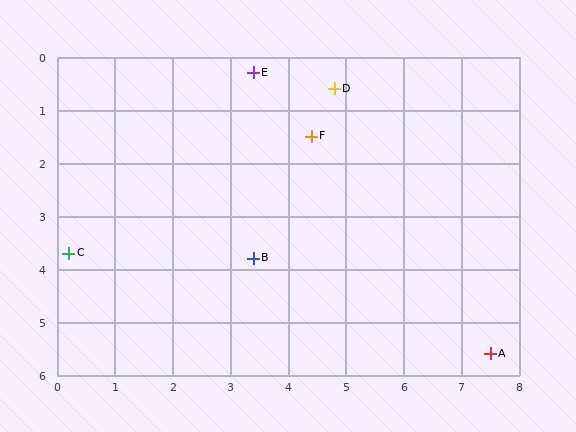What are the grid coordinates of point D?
Point D is at approximately (4.8, 0.6).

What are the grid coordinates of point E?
Point E is at approximately (3.4, 0.3).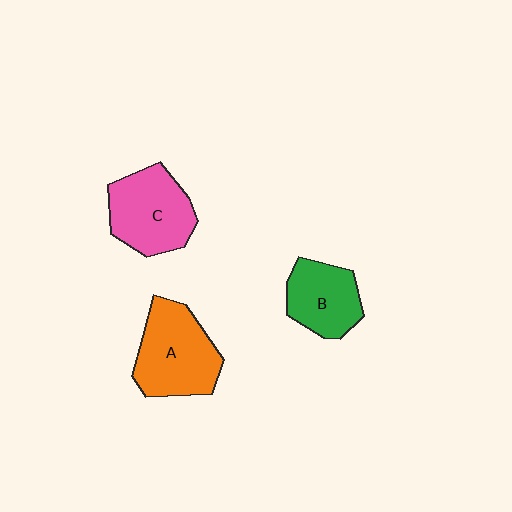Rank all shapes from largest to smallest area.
From largest to smallest: A (orange), C (pink), B (green).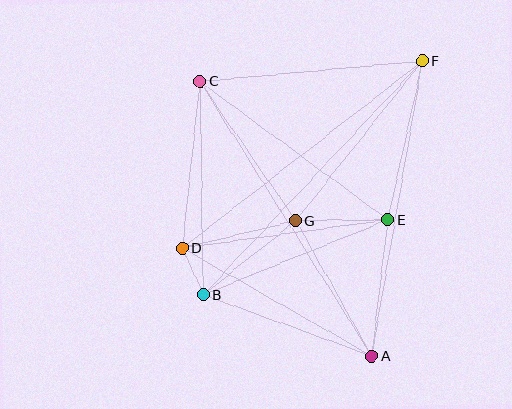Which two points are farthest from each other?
Points A and C are farthest from each other.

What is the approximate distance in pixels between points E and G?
The distance between E and G is approximately 93 pixels.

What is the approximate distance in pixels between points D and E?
The distance between D and E is approximately 208 pixels.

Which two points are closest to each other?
Points B and D are closest to each other.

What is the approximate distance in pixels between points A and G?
The distance between A and G is approximately 156 pixels.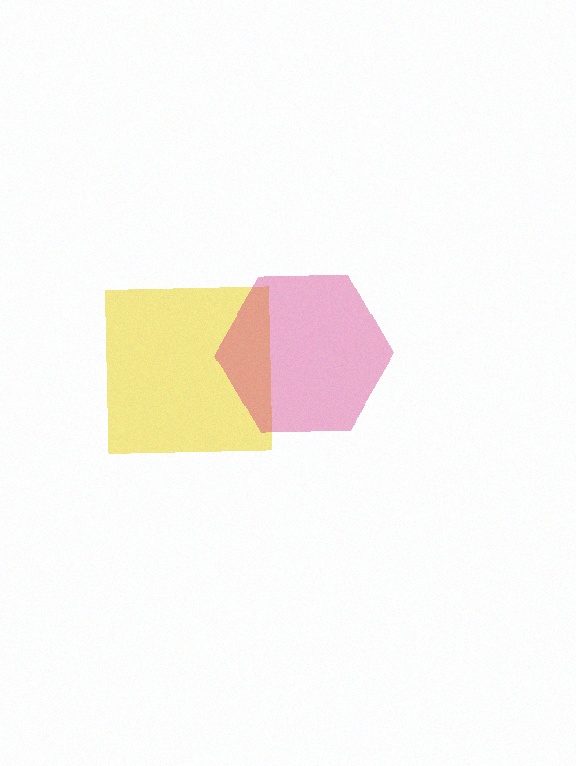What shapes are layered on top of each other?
The layered shapes are: a yellow square, a magenta hexagon.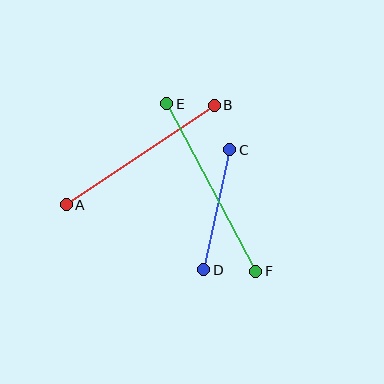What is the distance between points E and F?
The distance is approximately 189 pixels.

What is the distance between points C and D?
The distance is approximately 123 pixels.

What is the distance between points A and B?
The distance is approximately 179 pixels.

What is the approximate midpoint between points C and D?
The midpoint is at approximately (217, 210) pixels.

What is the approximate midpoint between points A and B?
The midpoint is at approximately (140, 155) pixels.